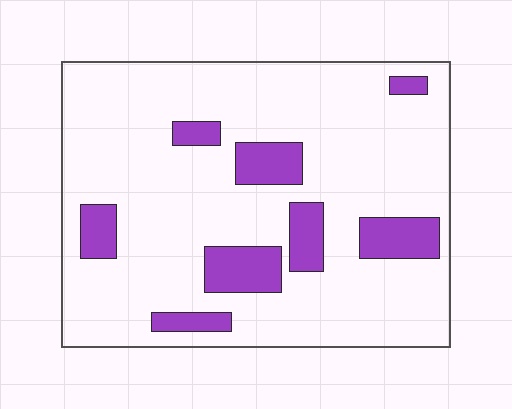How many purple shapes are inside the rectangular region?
8.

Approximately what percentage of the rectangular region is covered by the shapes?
Approximately 15%.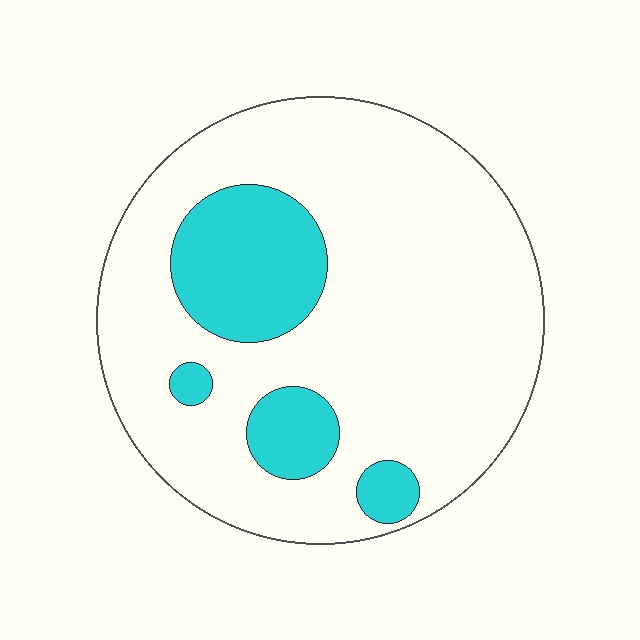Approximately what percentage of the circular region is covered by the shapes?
Approximately 20%.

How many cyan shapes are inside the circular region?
4.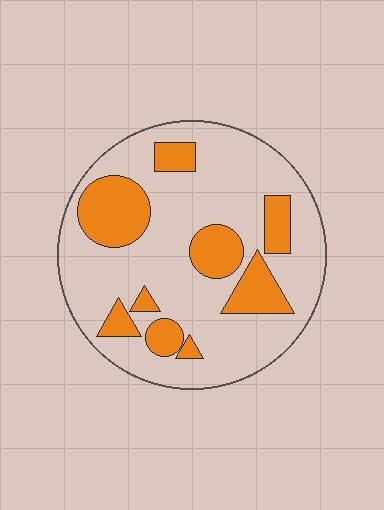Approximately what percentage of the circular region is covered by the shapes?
Approximately 25%.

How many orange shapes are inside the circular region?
9.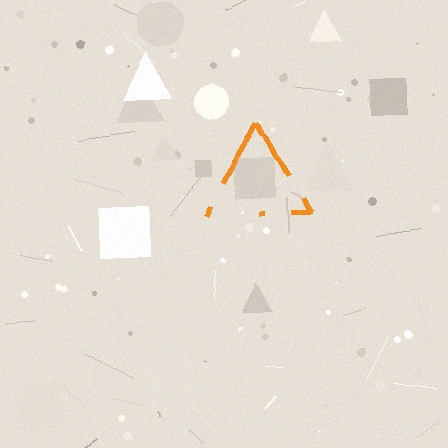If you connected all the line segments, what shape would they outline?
They would outline a triangle.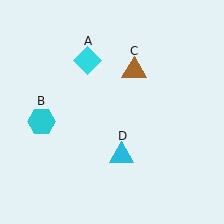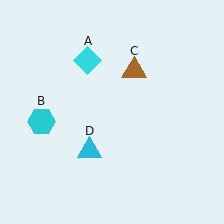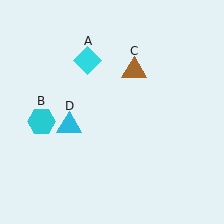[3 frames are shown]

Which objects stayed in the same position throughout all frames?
Cyan diamond (object A) and cyan hexagon (object B) and brown triangle (object C) remained stationary.